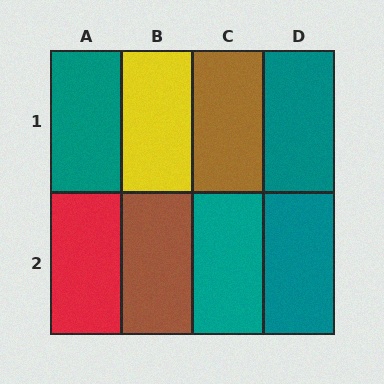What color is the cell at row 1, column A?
Teal.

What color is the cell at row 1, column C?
Brown.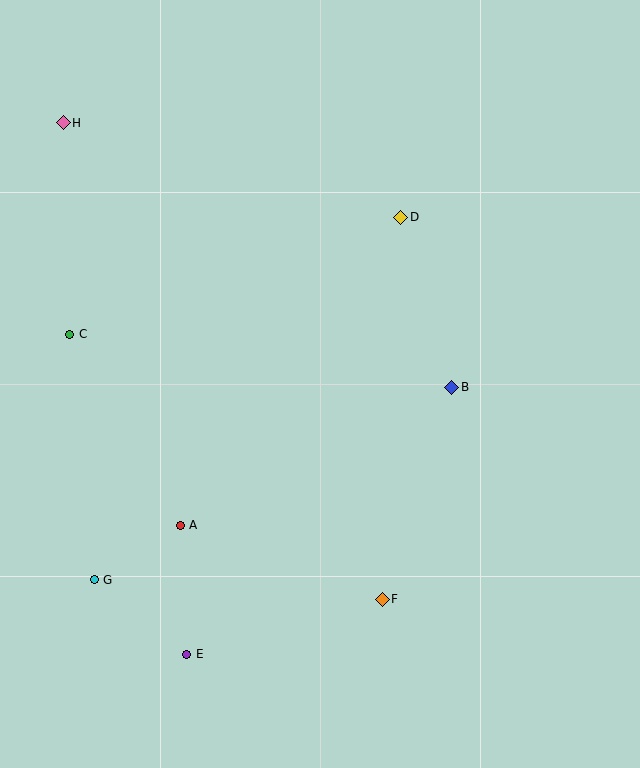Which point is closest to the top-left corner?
Point H is closest to the top-left corner.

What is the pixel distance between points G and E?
The distance between G and E is 119 pixels.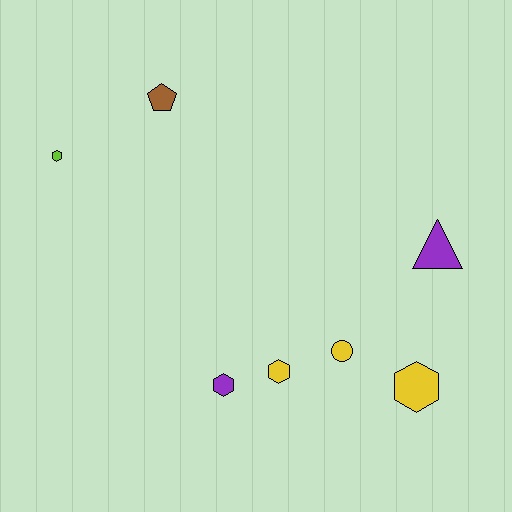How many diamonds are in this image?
There are no diamonds.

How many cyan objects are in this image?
There are no cyan objects.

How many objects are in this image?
There are 7 objects.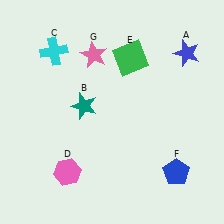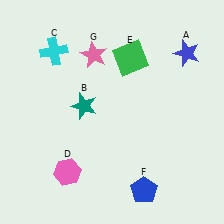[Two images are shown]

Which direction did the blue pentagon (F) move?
The blue pentagon (F) moved left.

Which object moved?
The blue pentagon (F) moved left.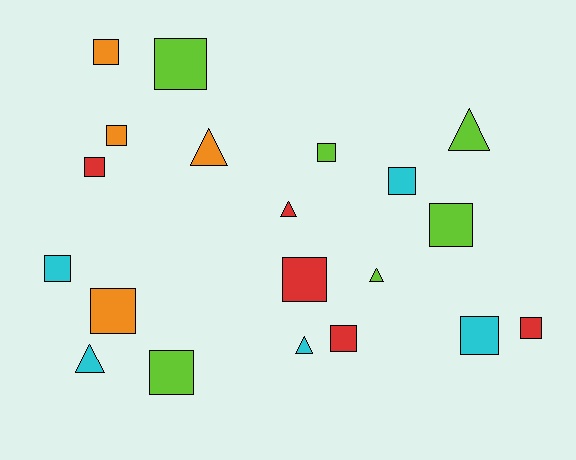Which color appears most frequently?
Lime, with 6 objects.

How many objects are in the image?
There are 20 objects.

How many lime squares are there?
There are 4 lime squares.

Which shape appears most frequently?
Square, with 14 objects.